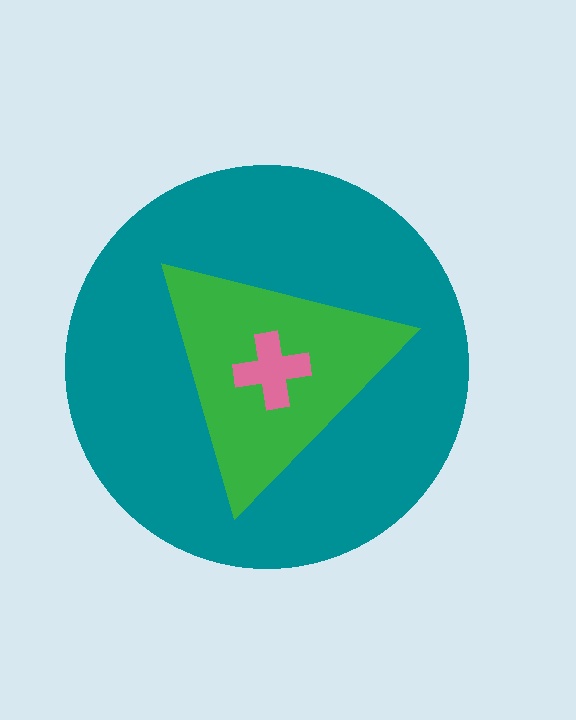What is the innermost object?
The pink cross.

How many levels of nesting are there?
3.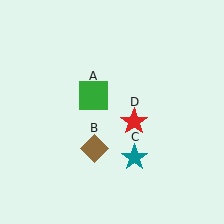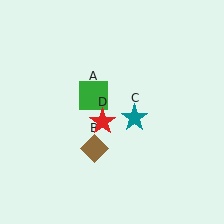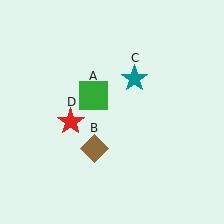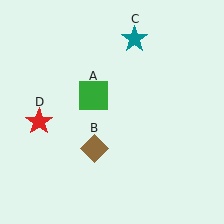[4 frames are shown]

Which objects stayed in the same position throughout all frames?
Green square (object A) and brown diamond (object B) remained stationary.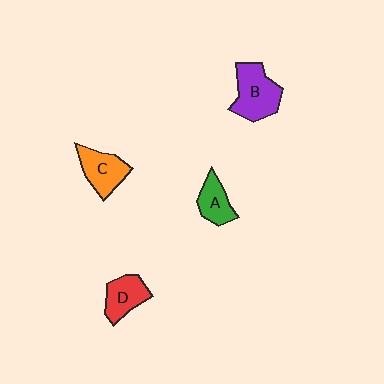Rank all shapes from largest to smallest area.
From largest to smallest: B (purple), C (orange), D (red), A (green).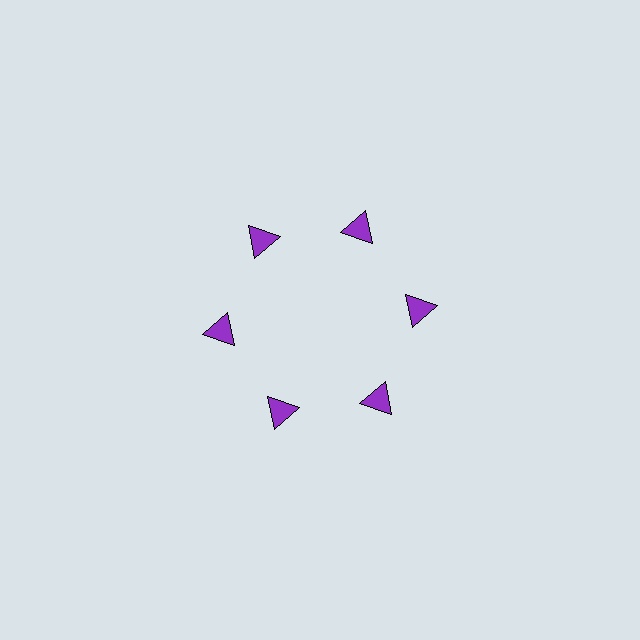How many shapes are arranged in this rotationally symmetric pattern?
There are 6 shapes, arranged in 6 groups of 1.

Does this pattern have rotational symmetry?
Yes, this pattern has 6-fold rotational symmetry. It looks the same after rotating 60 degrees around the center.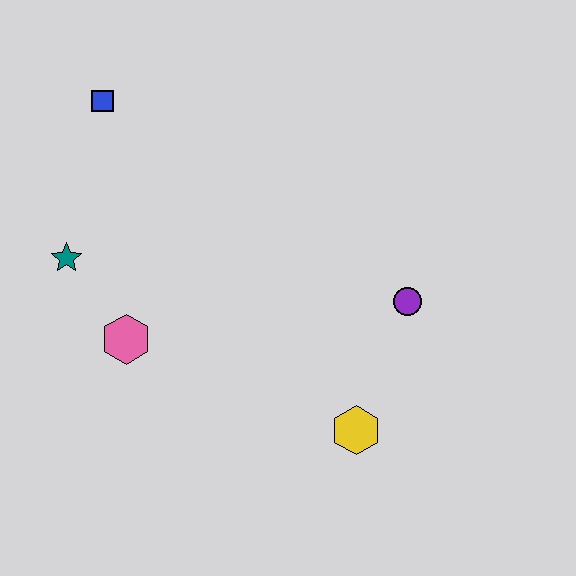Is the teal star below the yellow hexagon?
No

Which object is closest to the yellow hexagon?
The purple circle is closest to the yellow hexagon.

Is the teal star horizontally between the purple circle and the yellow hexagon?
No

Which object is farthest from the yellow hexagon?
The blue square is farthest from the yellow hexagon.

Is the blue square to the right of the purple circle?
No